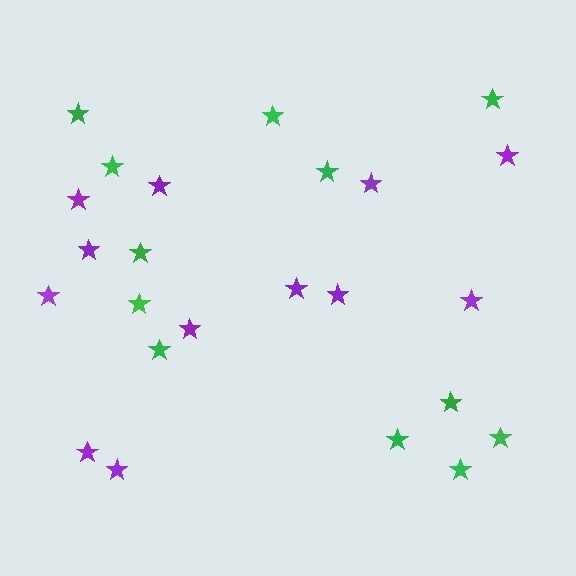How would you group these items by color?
There are 2 groups: one group of green stars (12) and one group of purple stars (12).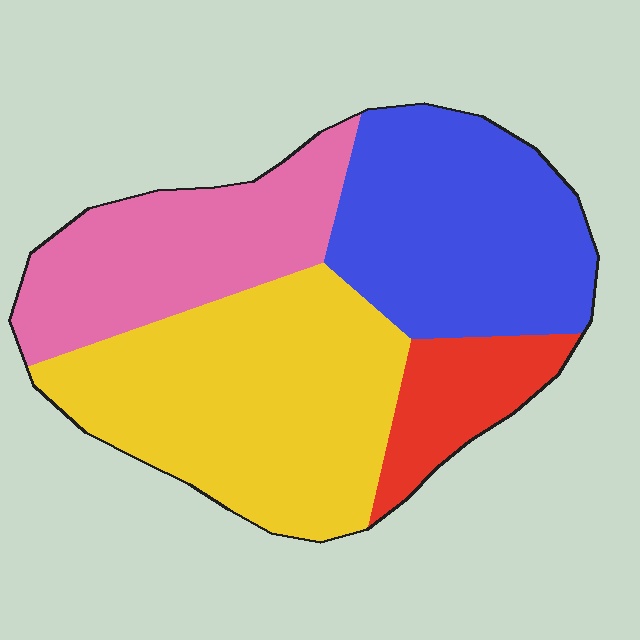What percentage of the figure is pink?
Pink covers roughly 25% of the figure.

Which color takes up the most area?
Yellow, at roughly 35%.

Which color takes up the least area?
Red, at roughly 10%.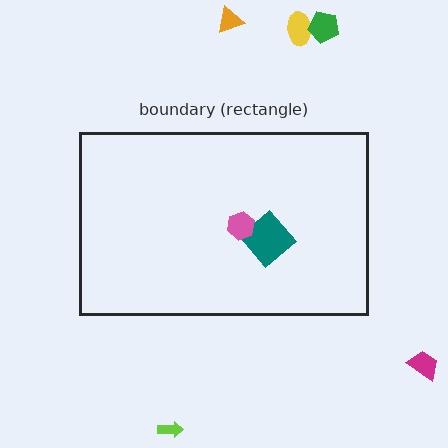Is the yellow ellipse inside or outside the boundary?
Outside.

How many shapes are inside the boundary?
2 inside, 5 outside.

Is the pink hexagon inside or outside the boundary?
Inside.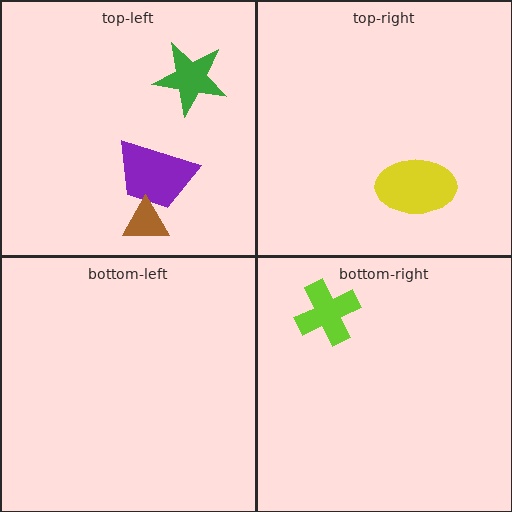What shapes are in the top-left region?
The purple trapezoid, the brown triangle, the green star.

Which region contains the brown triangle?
The top-left region.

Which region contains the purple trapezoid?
The top-left region.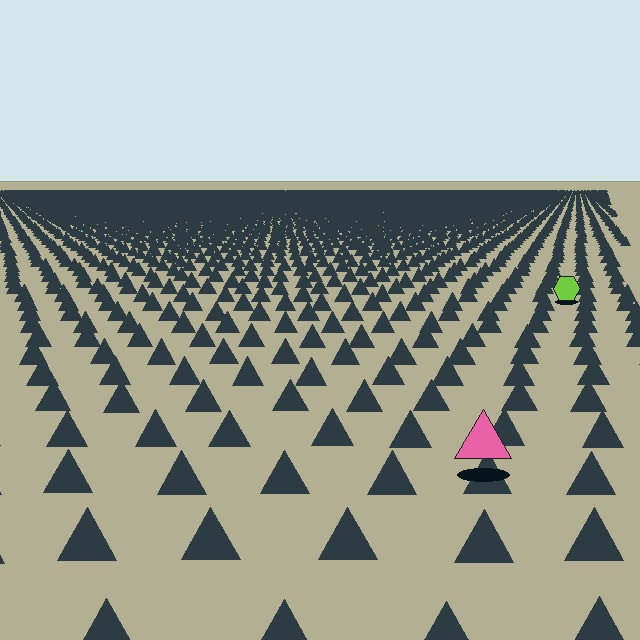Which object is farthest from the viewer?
The lime hexagon is farthest from the viewer. It appears smaller and the ground texture around it is denser.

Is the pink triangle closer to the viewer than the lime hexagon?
Yes. The pink triangle is closer — you can tell from the texture gradient: the ground texture is coarser near it.